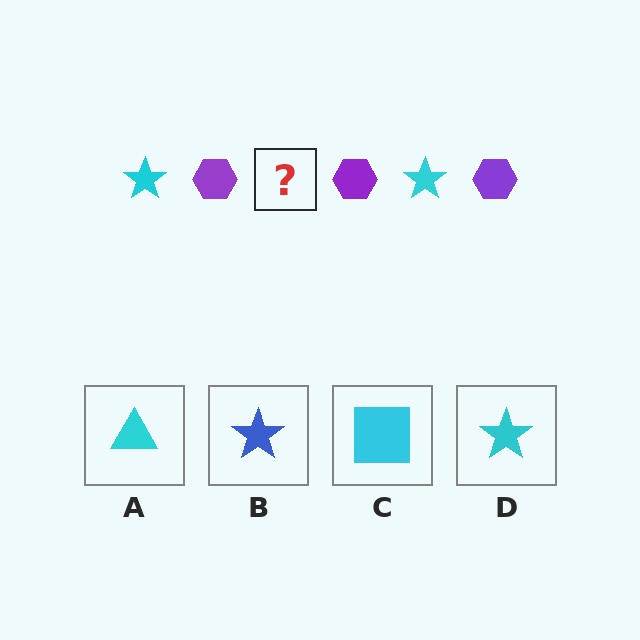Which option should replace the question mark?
Option D.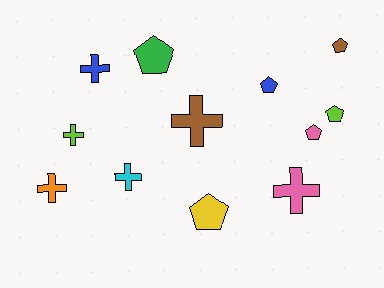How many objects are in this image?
There are 12 objects.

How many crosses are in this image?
There are 6 crosses.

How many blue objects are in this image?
There are 2 blue objects.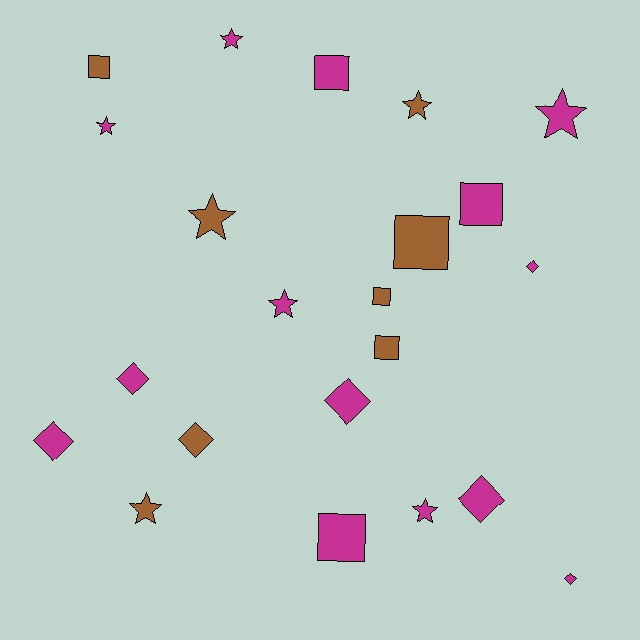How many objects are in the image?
There are 22 objects.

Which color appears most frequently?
Magenta, with 14 objects.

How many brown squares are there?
There are 4 brown squares.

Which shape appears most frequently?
Star, with 8 objects.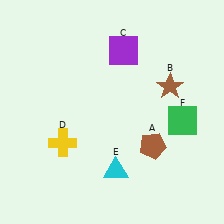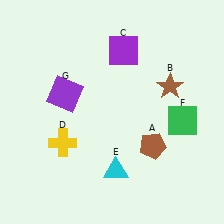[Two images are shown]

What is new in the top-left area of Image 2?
A purple square (G) was added in the top-left area of Image 2.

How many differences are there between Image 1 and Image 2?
There is 1 difference between the two images.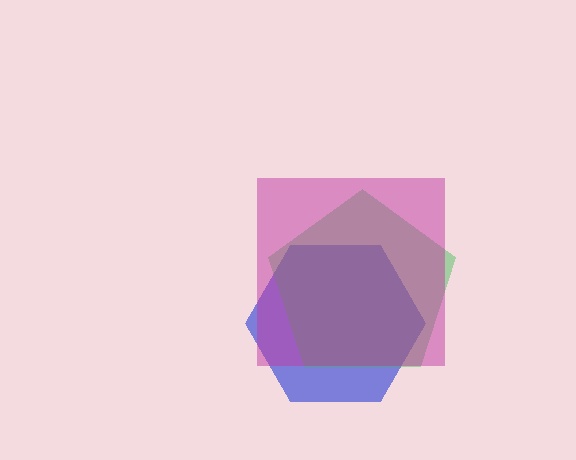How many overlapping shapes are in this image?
There are 3 overlapping shapes in the image.